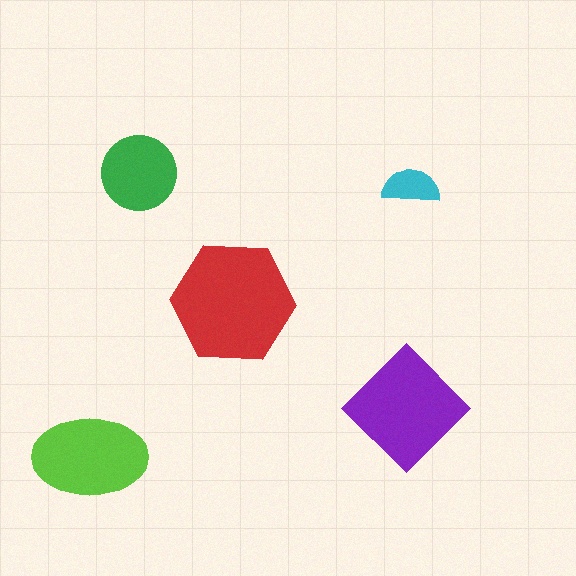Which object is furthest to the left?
The lime ellipse is leftmost.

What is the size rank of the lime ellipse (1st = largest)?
3rd.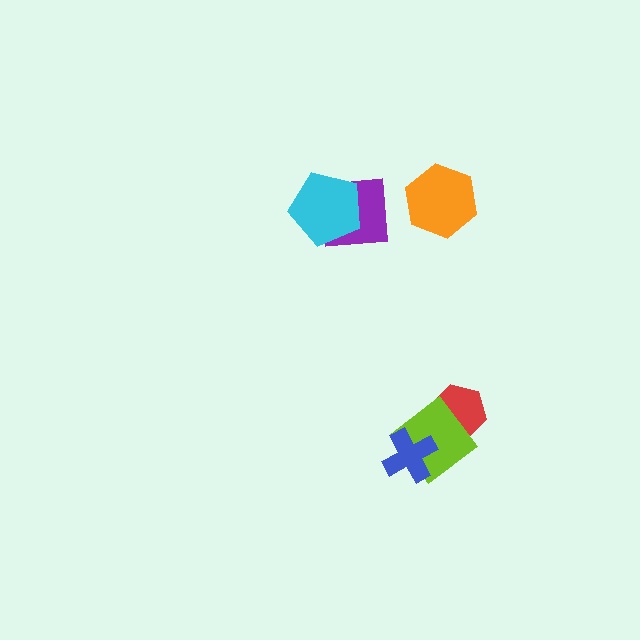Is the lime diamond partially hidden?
Yes, it is partially covered by another shape.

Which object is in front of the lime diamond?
The blue cross is in front of the lime diamond.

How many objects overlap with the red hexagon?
1 object overlaps with the red hexagon.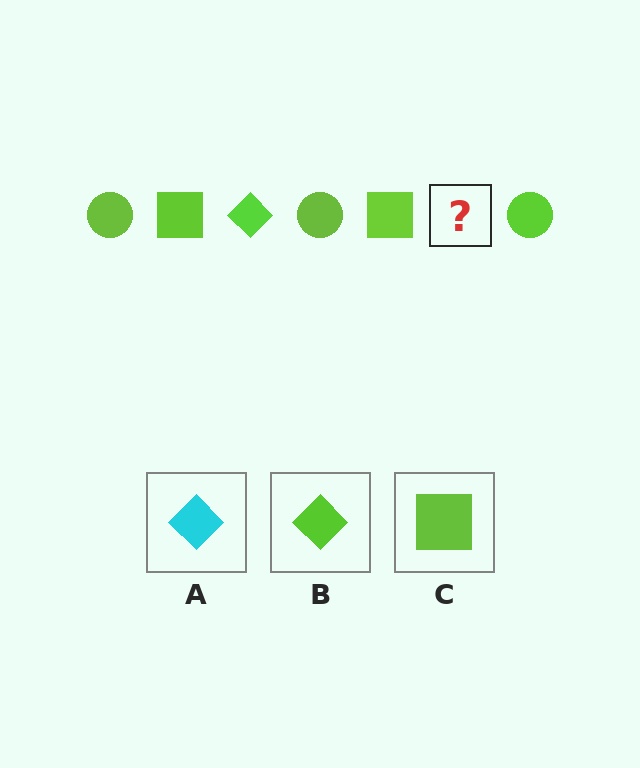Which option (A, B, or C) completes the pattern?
B.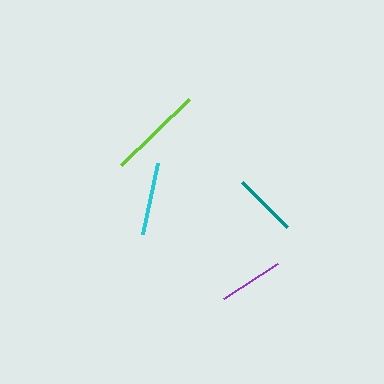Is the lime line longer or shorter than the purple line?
The lime line is longer than the purple line.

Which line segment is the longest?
The lime line is the longest at approximately 96 pixels.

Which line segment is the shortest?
The teal line is the shortest at approximately 64 pixels.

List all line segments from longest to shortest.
From longest to shortest: lime, cyan, purple, teal.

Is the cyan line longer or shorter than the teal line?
The cyan line is longer than the teal line.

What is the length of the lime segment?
The lime segment is approximately 96 pixels long.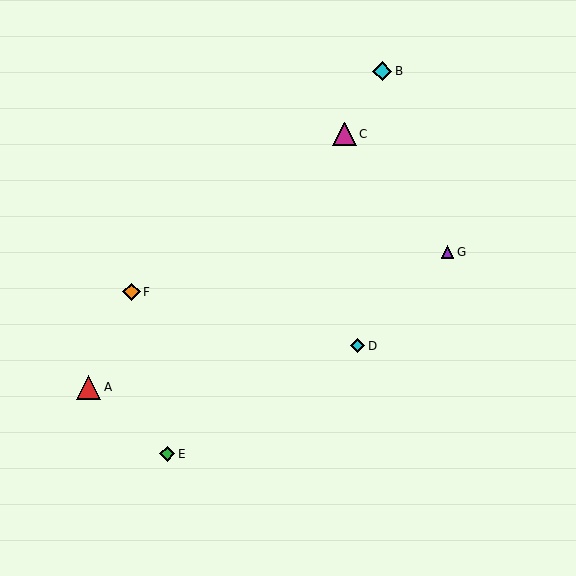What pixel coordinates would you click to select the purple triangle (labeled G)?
Click at (448, 252) to select the purple triangle G.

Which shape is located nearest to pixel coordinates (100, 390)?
The red triangle (labeled A) at (89, 387) is nearest to that location.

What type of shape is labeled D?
Shape D is a cyan diamond.